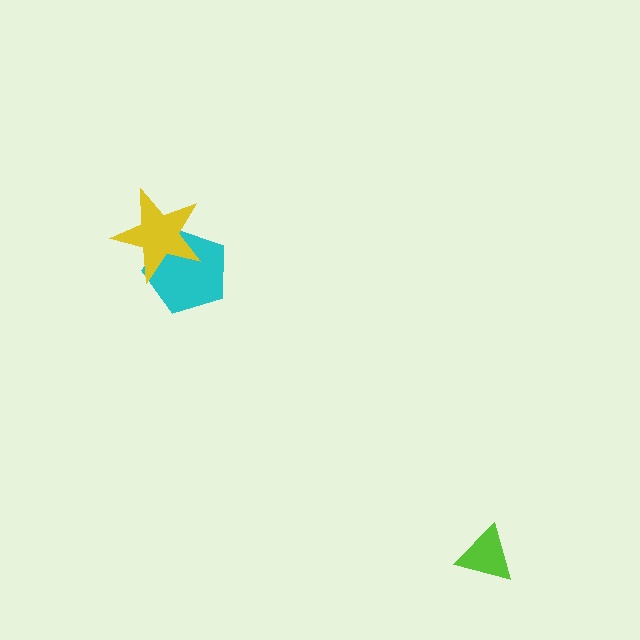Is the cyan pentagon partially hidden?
Yes, it is partially covered by another shape.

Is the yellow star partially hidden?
No, no other shape covers it.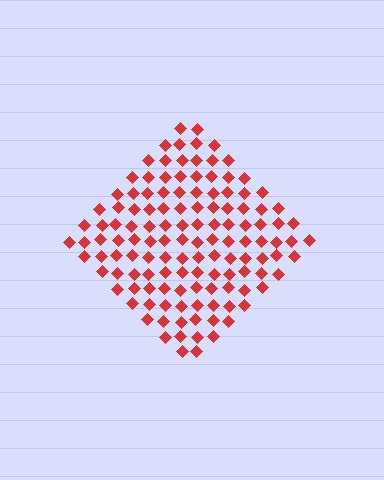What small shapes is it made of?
It is made of small diamonds.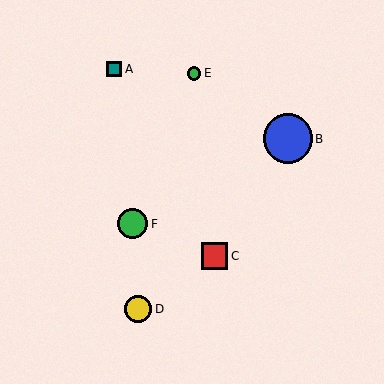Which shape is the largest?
The blue circle (labeled B) is the largest.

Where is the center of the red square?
The center of the red square is at (215, 256).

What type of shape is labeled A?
Shape A is a teal square.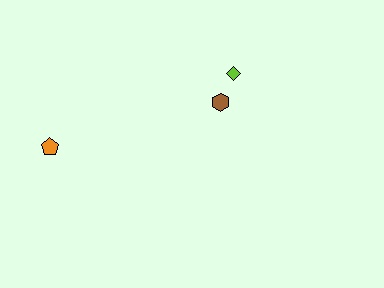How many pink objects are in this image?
There are no pink objects.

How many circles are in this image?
There are no circles.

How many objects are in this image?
There are 3 objects.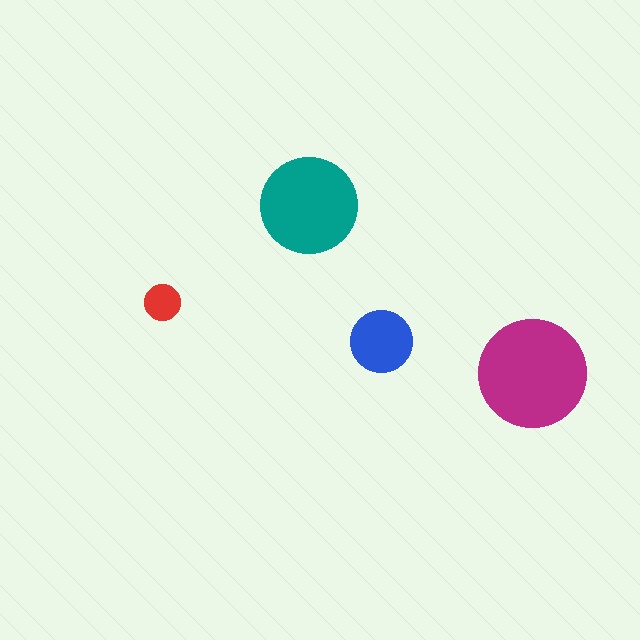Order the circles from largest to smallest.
the magenta one, the teal one, the blue one, the red one.